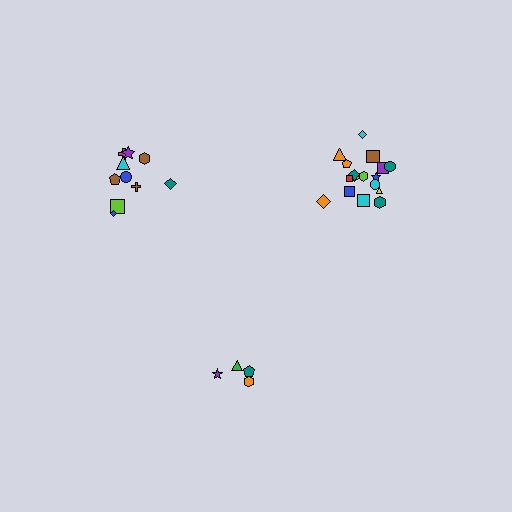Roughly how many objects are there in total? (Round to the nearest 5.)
Roughly 30 objects in total.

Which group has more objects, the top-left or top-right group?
The top-right group.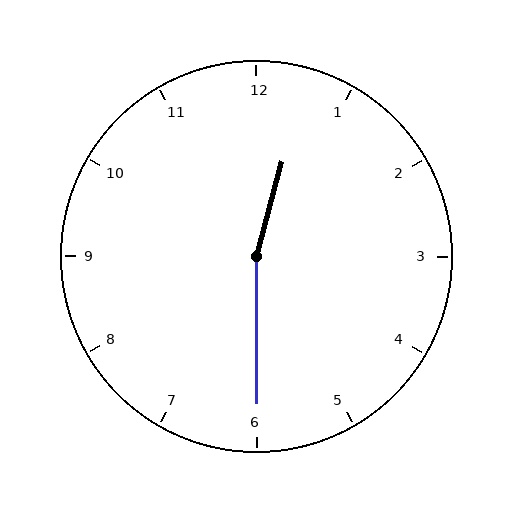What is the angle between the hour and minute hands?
Approximately 165 degrees.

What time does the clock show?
12:30.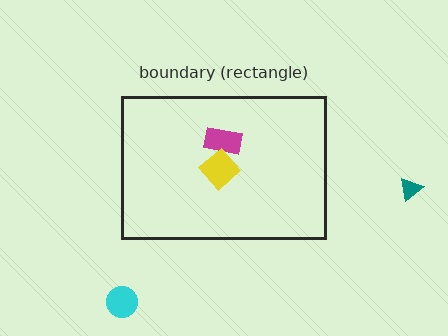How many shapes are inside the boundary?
2 inside, 2 outside.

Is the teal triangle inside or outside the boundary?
Outside.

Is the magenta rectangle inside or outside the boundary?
Inside.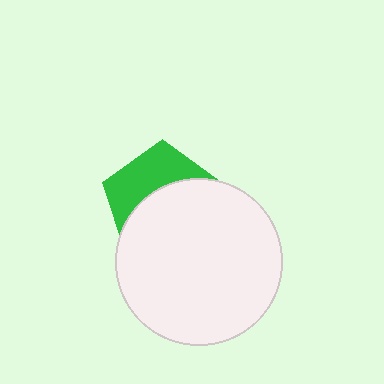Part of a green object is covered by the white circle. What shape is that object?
It is a pentagon.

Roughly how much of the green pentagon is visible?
A small part of it is visible (roughly 41%).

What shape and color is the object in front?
The object in front is a white circle.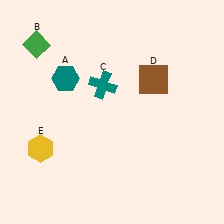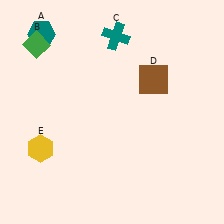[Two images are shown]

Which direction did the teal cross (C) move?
The teal cross (C) moved up.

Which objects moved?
The objects that moved are: the teal hexagon (A), the teal cross (C).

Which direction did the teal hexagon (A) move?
The teal hexagon (A) moved up.